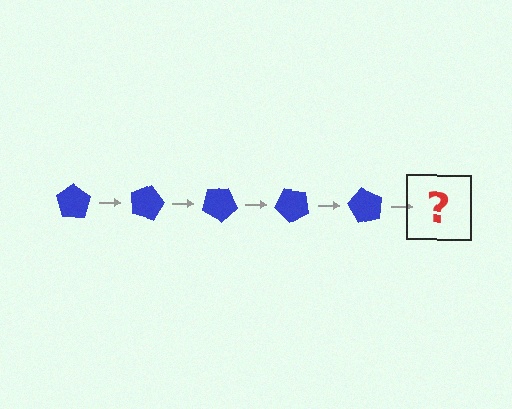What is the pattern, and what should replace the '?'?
The pattern is that the pentagon rotates 15 degrees each step. The '?' should be a blue pentagon rotated 75 degrees.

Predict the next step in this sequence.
The next step is a blue pentagon rotated 75 degrees.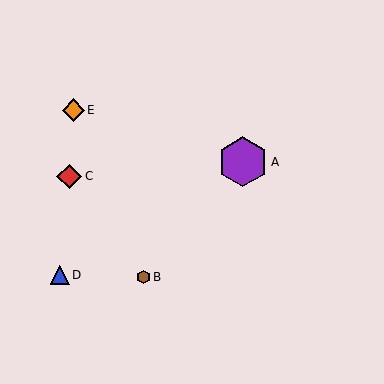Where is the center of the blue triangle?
The center of the blue triangle is at (60, 275).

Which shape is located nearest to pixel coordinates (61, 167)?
The red diamond (labeled C) at (69, 176) is nearest to that location.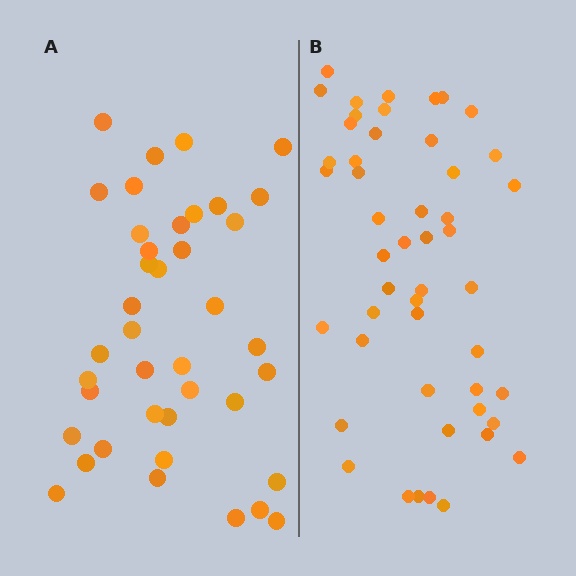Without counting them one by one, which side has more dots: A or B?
Region B (the right region) has more dots.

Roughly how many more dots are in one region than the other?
Region B has roughly 8 or so more dots than region A.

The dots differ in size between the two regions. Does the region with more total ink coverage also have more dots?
No. Region A has more total ink coverage because its dots are larger, but region B actually contains more individual dots. Total area can be misleading — the number of items is what matters here.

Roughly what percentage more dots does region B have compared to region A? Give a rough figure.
About 20% more.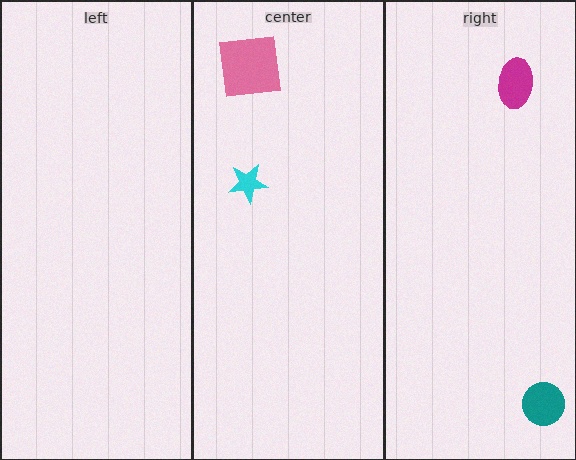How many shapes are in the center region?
2.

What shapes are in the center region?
The pink square, the cyan star.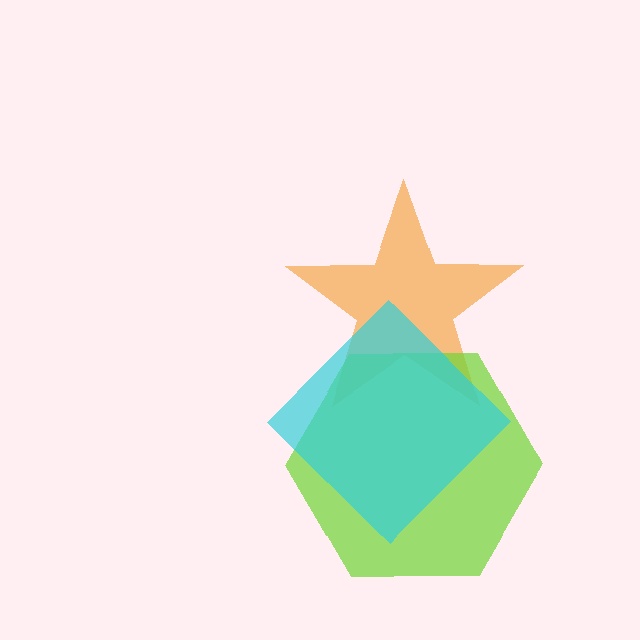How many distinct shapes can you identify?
There are 3 distinct shapes: an orange star, a lime hexagon, a cyan diamond.